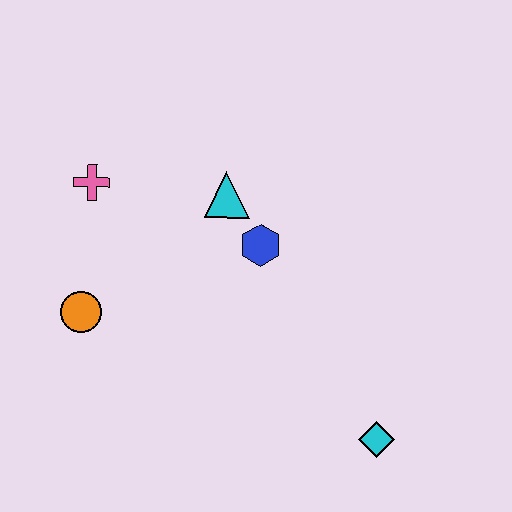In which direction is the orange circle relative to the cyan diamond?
The orange circle is to the left of the cyan diamond.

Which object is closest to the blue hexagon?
The cyan triangle is closest to the blue hexagon.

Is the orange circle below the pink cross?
Yes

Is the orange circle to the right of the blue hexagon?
No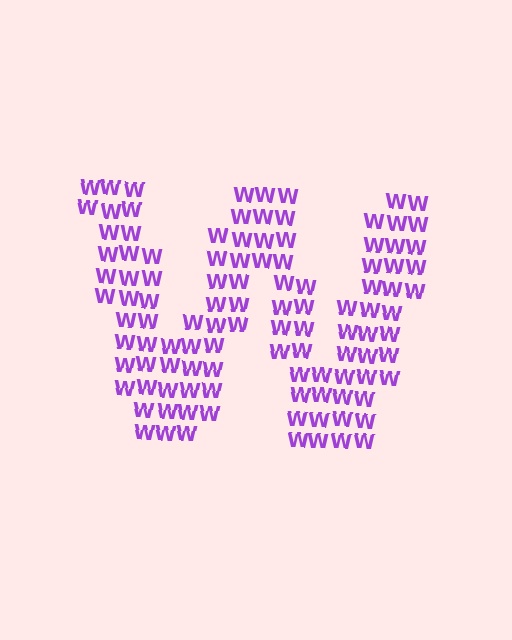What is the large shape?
The large shape is the letter W.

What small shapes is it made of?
It is made of small letter W's.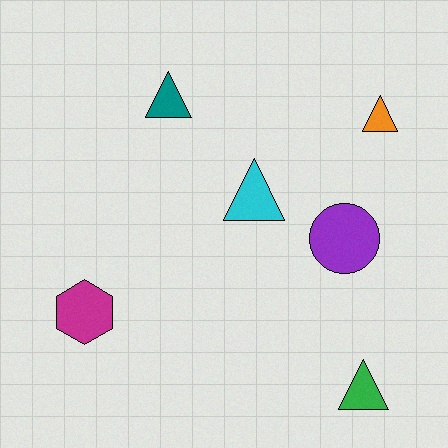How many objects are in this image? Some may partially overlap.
There are 6 objects.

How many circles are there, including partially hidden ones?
There is 1 circle.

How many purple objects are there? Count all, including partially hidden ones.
There is 1 purple object.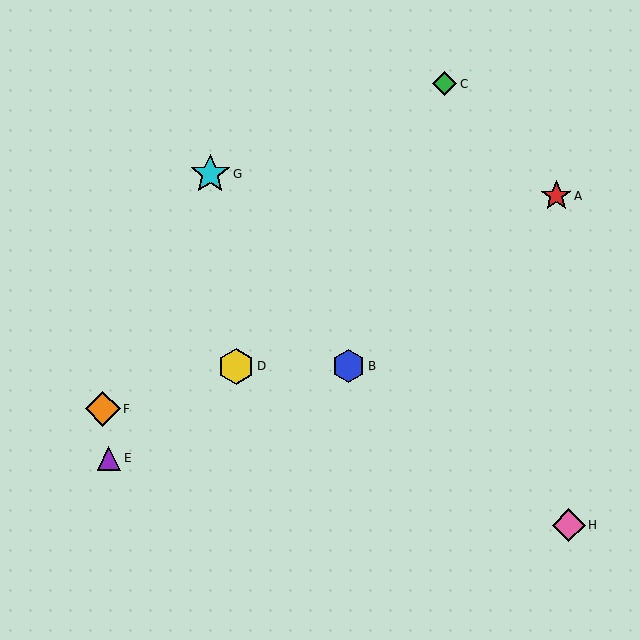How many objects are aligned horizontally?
2 objects (B, D) are aligned horizontally.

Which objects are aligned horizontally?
Objects B, D are aligned horizontally.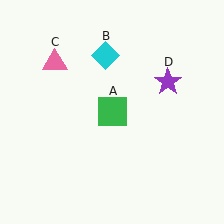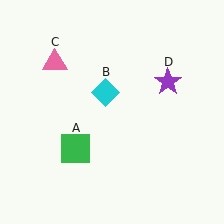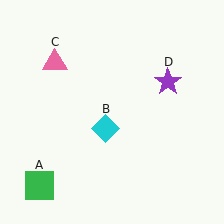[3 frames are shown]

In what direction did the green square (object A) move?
The green square (object A) moved down and to the left.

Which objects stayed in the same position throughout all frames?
Pink triangle (object C) and purple star (object D) remained stationary.